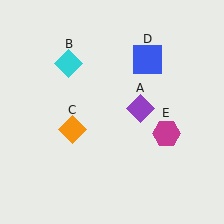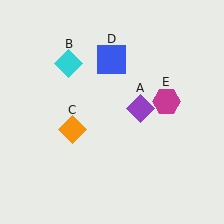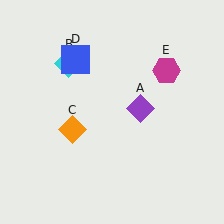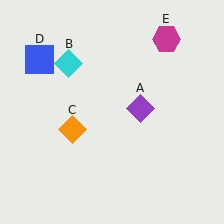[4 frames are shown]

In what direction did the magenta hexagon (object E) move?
The magenta hexagon (object E) moved up.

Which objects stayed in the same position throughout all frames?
Purple diamond (object A) and cyan diamond (object B) and orange diamond (object C) remained stationary.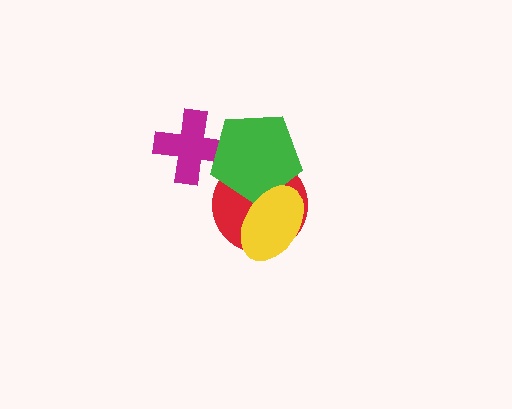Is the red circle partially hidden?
Yes, it is partially covered by another shape.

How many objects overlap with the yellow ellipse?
2 objects overlap with the yellow ellipse.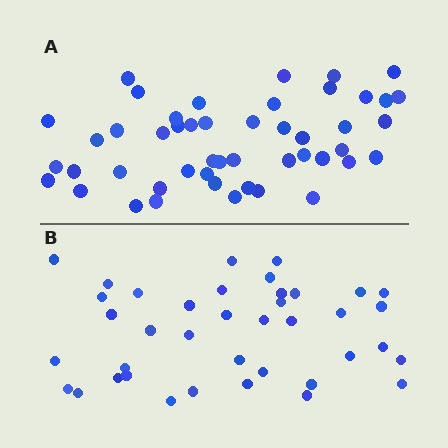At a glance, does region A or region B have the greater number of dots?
Region A (the top region) has more dots.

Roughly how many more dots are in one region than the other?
Region A has roughly 8 or so more dots than region B.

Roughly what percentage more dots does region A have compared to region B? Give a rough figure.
About 25% more.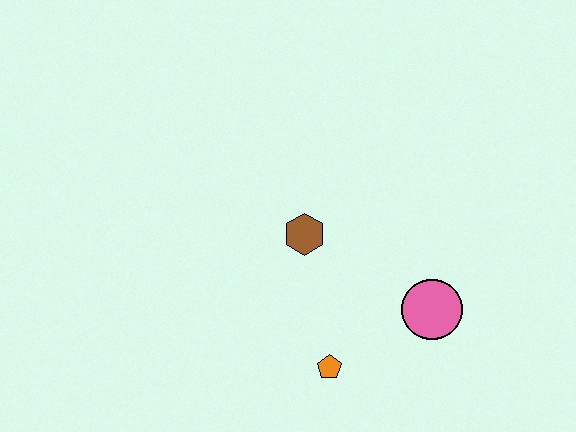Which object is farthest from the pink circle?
The brown hexagon is farthest from the pink circle.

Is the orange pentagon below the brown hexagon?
Yes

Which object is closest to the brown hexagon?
The orange pentagon is closest to the brown hexagon.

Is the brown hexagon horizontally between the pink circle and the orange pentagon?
No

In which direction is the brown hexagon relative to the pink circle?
The brown hexagon is to the left of the pink circle.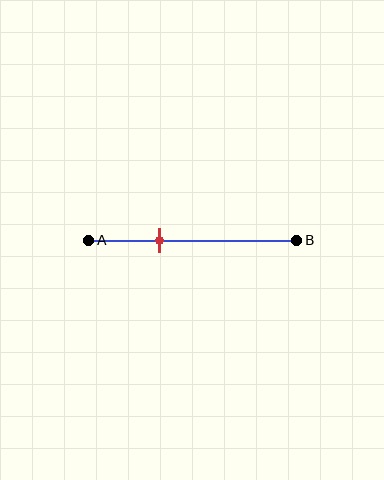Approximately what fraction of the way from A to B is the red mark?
The red mark is approximately 35% of the way from A to B.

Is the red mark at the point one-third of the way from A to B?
Yes, the mark is approximately at the one-third point.